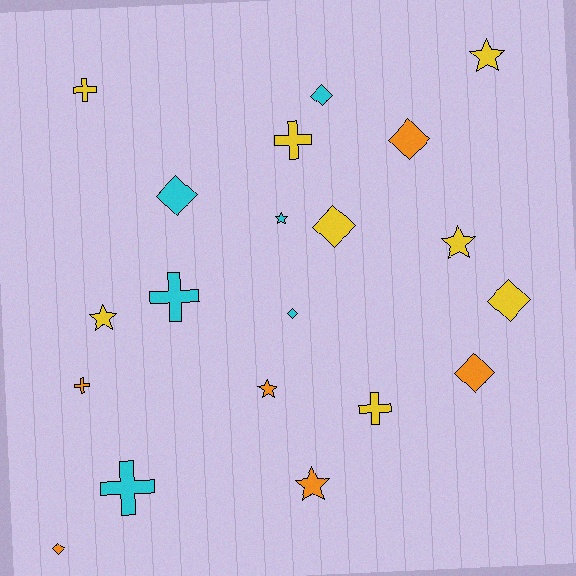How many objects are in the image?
There are 20 objects.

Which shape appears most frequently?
Diamond, with 8 objects.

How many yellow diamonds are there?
There are 2 yellow diamonds.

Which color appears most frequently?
Yellow, with 8 objects.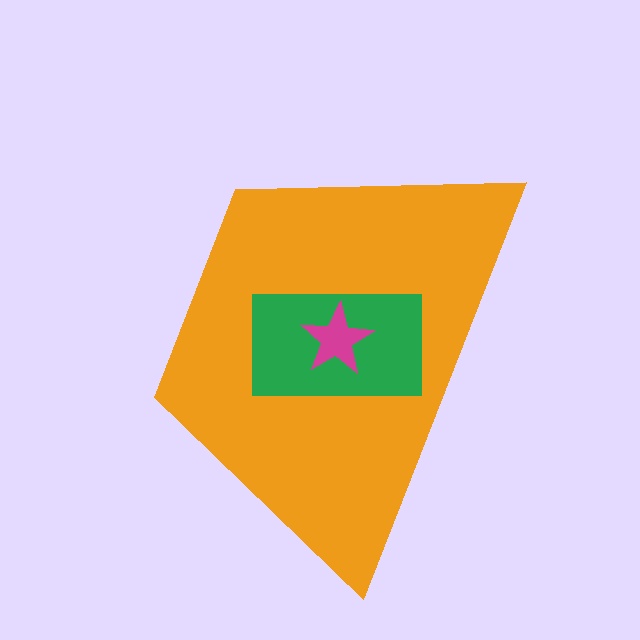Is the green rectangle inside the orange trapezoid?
Yes.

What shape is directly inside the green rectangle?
The magenta star.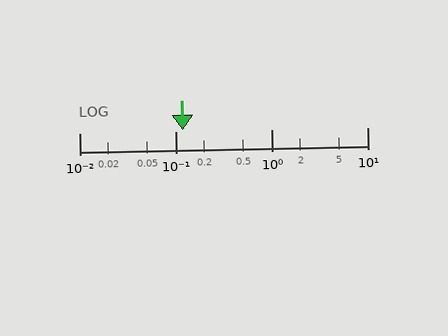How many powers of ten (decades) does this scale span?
The scale spans 3 decades, from 0.01 to 10.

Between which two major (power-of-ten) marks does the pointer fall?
The pointer is between 0.1 and 1.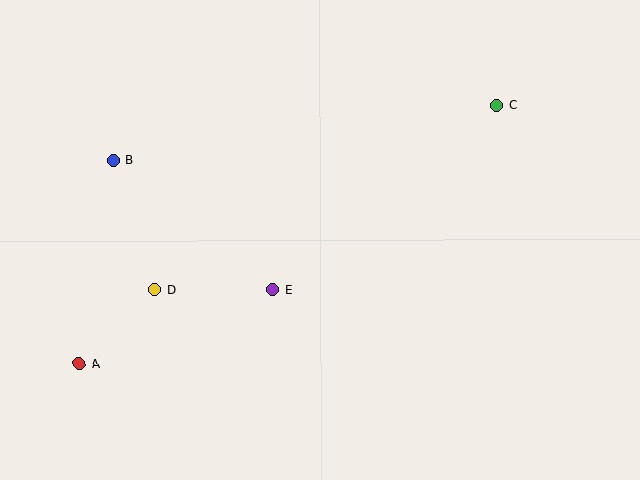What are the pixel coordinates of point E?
Point E is at (273, 290).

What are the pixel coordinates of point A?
Point A is at (79, 364).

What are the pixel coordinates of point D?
Point D is at (155, 289).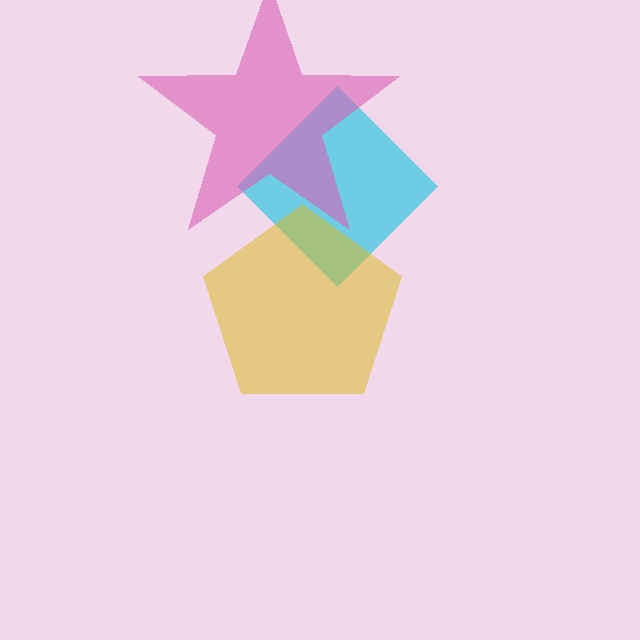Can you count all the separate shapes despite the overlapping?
Yes, there are 3 separate shapes.